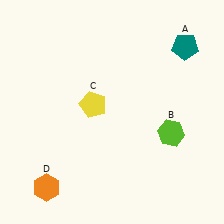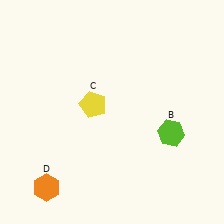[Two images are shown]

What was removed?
The teal pentagon (A) was removed in Image 2.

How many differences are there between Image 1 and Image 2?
There is 1 difference between the two images.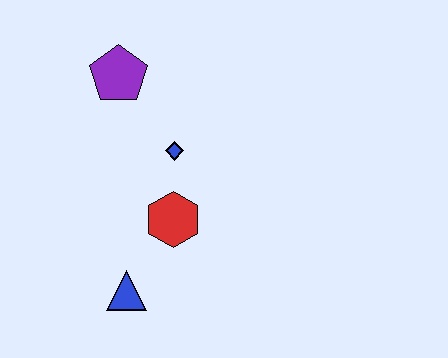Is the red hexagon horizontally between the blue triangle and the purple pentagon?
No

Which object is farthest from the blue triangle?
The purple pentagon is farthest from the blue triangle.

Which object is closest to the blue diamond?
The red hexagon is closest to the blue diamond.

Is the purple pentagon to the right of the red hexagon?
No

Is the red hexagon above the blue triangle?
Yes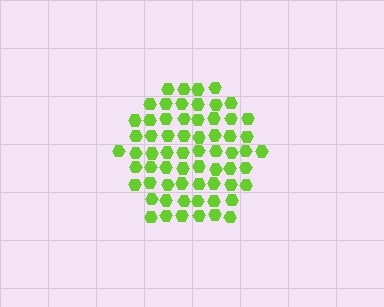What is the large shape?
The large shape is a hexagon.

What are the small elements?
The small elements are hexagons.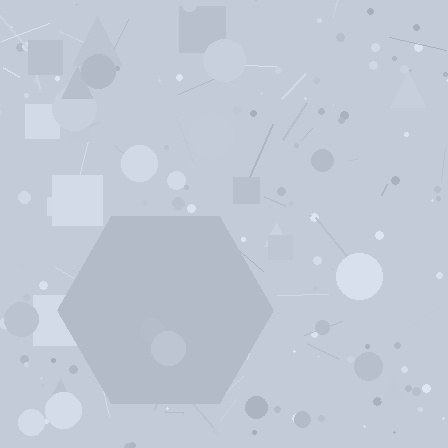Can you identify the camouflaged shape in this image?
The camouflaged shape is a hexagon.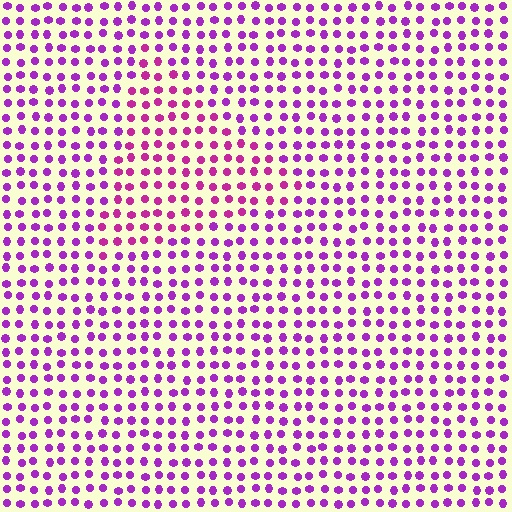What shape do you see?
I see a triangle.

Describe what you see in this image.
The image is filled with small purple elements in a uniform arrangement. A triangle-shaped region is visible where the elements are tinted to a slightly different hue, forming a subtle color boundary.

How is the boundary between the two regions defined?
The boundary is defined purely by a slight shift in hue (about 27 degrees). Spacing, size, and orientation are identical on both sides.